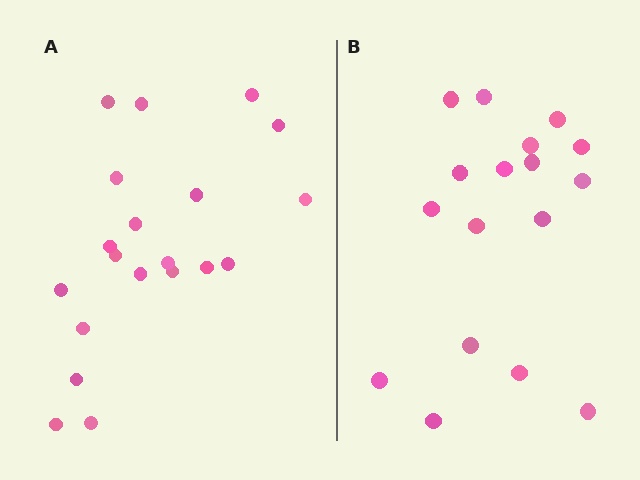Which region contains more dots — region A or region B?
Region A (the left region) has more dots.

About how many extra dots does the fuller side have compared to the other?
Region A has just a few more — roughly 2 or 3 more dots than region B.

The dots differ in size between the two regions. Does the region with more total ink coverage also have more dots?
No. Region B has more total ink coverage because its dots are larger, but region A actually contains more individual dots. Total area can be misleading — the number of items is what matters here.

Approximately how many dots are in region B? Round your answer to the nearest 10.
About 20 dots. (The exact count is 17, which rounds to 20.)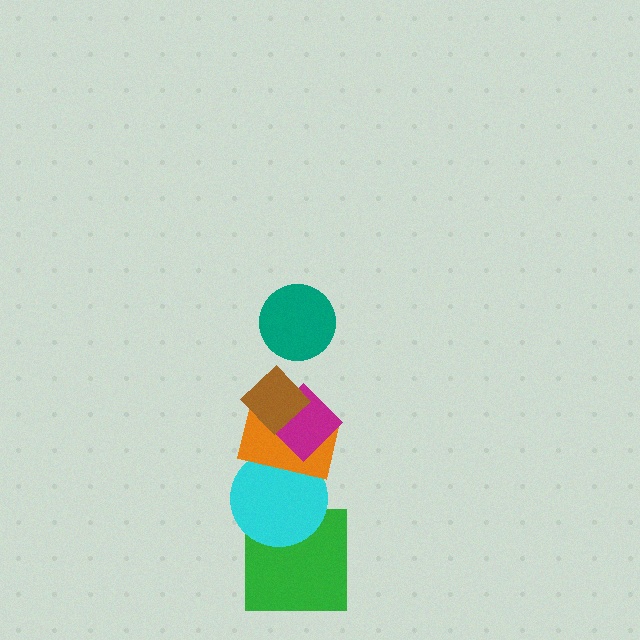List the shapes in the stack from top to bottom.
From top to bottom: the teal circle, the brown diamond, the magenta diamond, the orange rectangle, the cyan circle, the green square.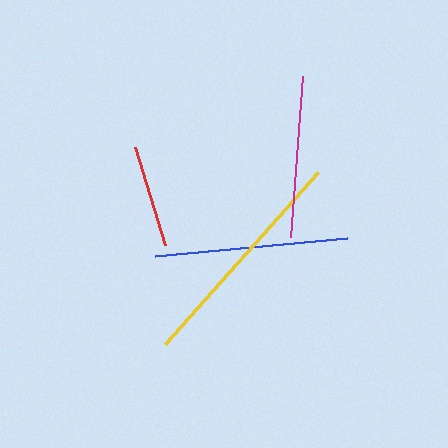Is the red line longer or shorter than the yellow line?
The yellow line is longer than the red line.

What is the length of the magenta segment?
The magenta segment is approximately 161 pixels long.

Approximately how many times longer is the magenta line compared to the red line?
The magenta line is approximately 1.6 times the length of the red line.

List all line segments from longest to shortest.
From longest to shortest: yellow, blue, magenta, red.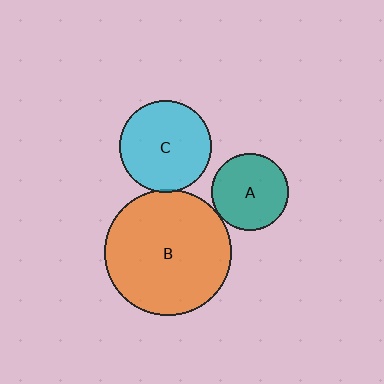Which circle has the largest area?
Circle B (orange).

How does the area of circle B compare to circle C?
Approximately 1.9 times.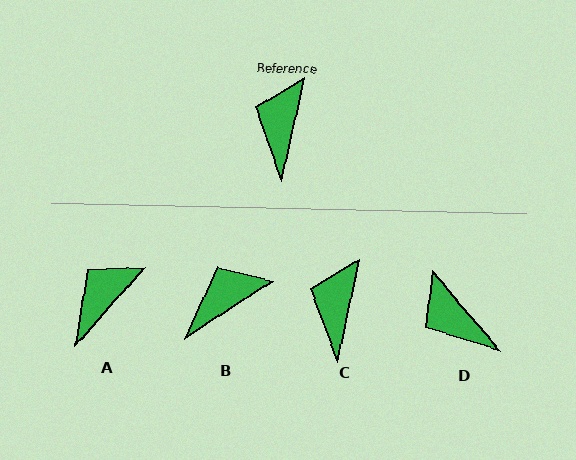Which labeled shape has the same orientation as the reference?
C.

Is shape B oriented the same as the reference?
No, it is off by about 44 degrees.